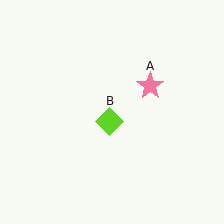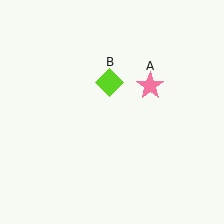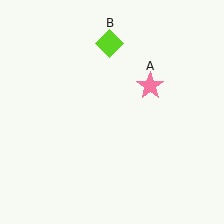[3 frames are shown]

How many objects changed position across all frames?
1 object changed position: lime diamond (object B).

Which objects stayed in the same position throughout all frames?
Pink star (object A) remained stationary.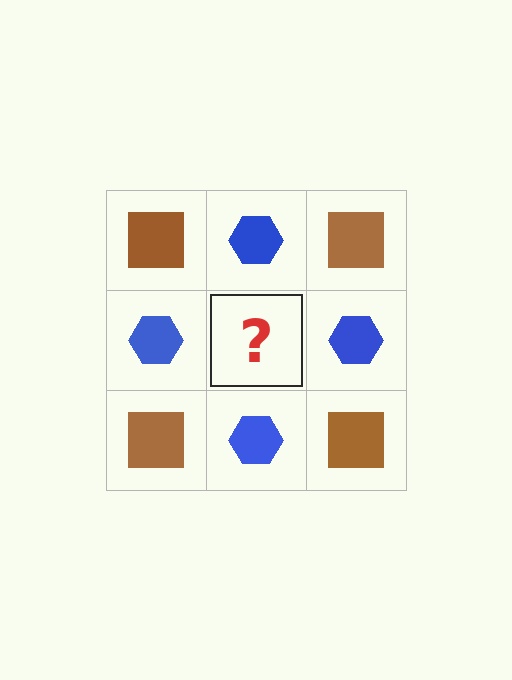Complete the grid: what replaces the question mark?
The question mark should be replaced with a brown square.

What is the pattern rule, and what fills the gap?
The rule is that it alternates brown square and blue hexagon in a checkerboard pattern. The gap should be filled with a brown square.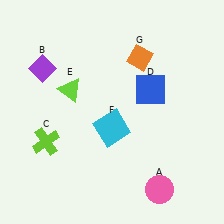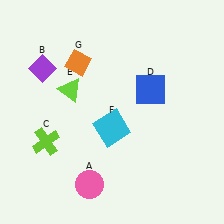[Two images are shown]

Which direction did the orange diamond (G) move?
The orange diamond (G) moved left.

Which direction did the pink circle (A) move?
The pink circle (A) moved left.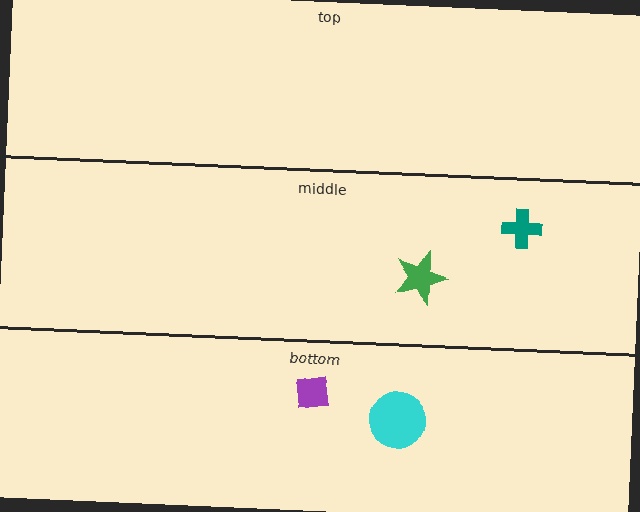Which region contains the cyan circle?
The bottom region.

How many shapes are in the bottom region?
2.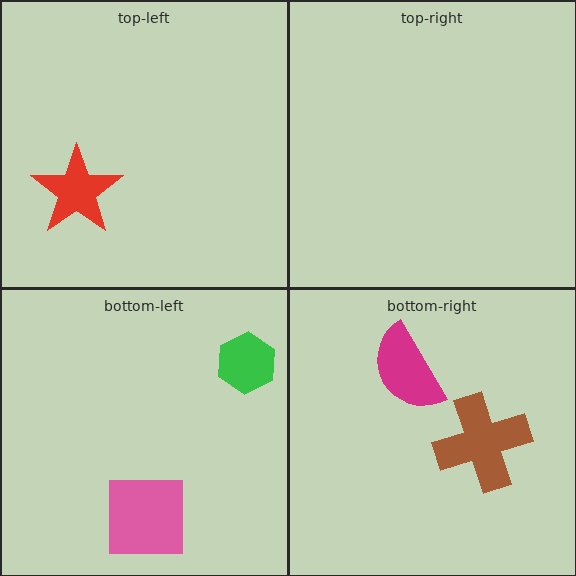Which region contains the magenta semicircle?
The bottom-right region.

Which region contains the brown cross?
The bottom-right region.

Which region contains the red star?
The top-left region.